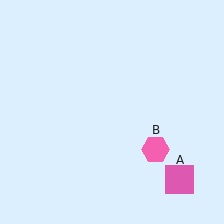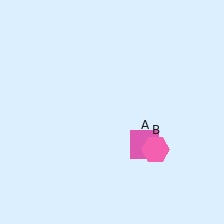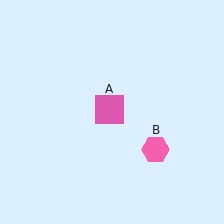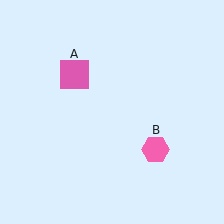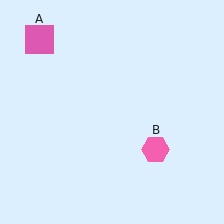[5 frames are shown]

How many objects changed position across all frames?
1 object changed position: pink square (object A).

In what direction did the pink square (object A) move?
The pink square (object A) moved up and to the left.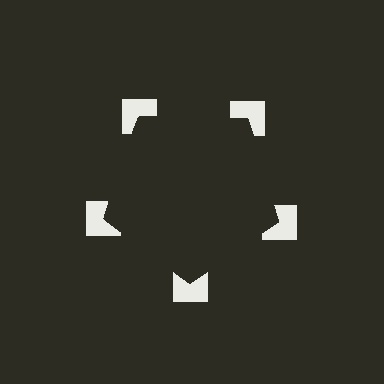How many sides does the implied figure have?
5 sides.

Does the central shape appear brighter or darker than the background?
It typically appears slightly darker than the background, even though no actual brightness change is drawn.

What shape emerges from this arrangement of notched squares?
An illusory pentagon — its edges are inferred from the aligned wedge cuts in the notched squares, not physically drawn.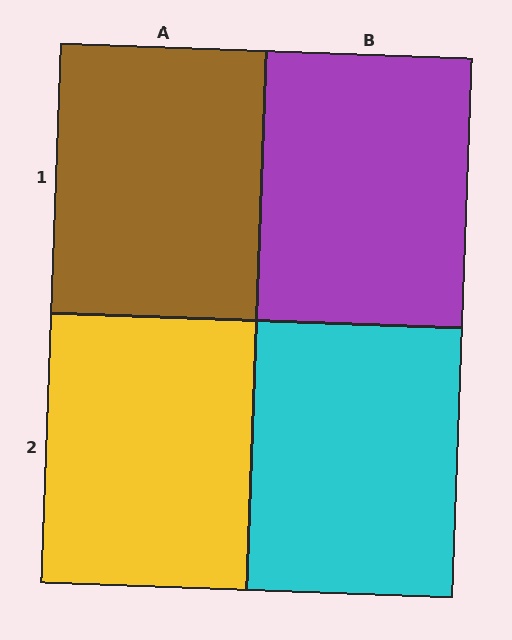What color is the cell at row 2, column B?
Cyan.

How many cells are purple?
1 cell is purple.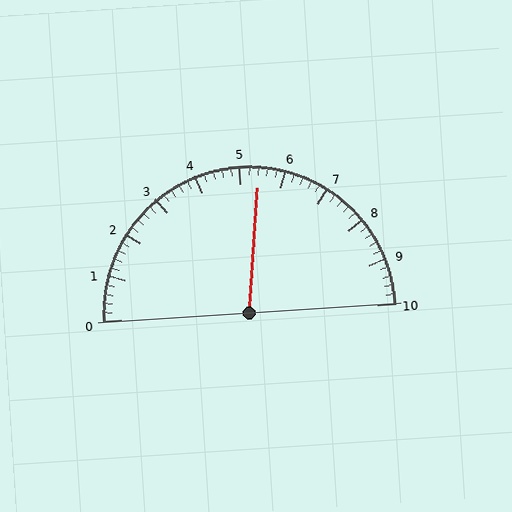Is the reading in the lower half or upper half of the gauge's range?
The reading is in the upper half of the range (0 to 10).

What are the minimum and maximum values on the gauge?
The gauge ranges from 0 to 10.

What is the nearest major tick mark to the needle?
The nearest major tick mark is 5.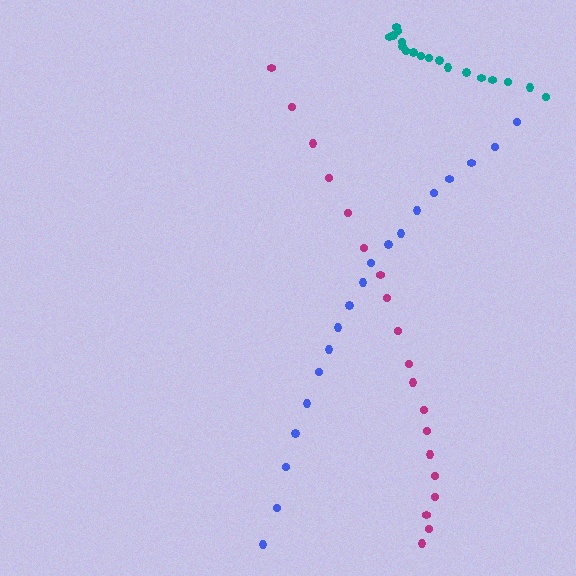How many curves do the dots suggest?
There are 3 distinct paths.